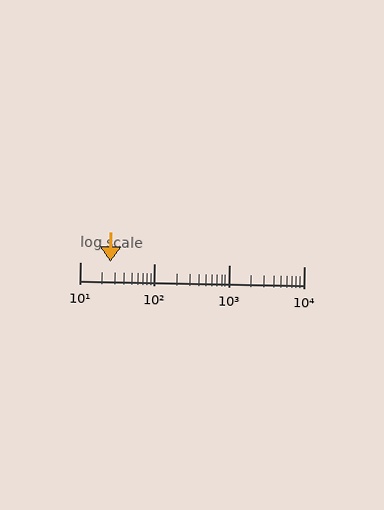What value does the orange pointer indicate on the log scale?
The pointer indicates approximately 26.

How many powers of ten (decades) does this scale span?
The scale spans 3 decades, from 10 to 10000.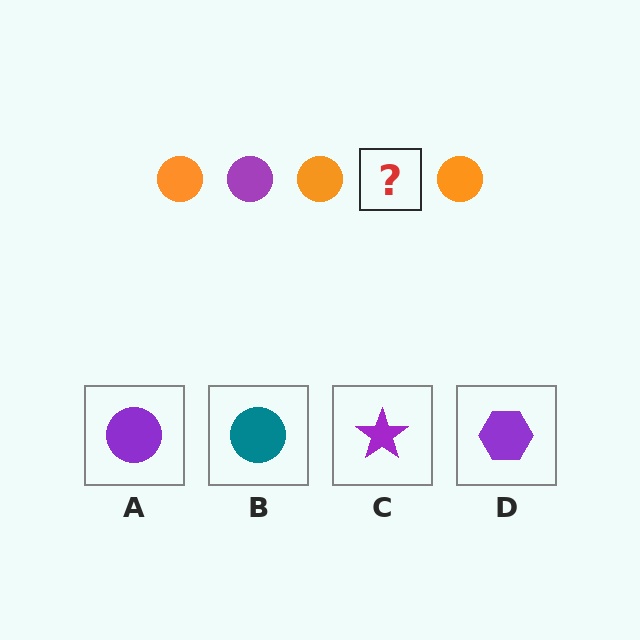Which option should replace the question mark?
Option A.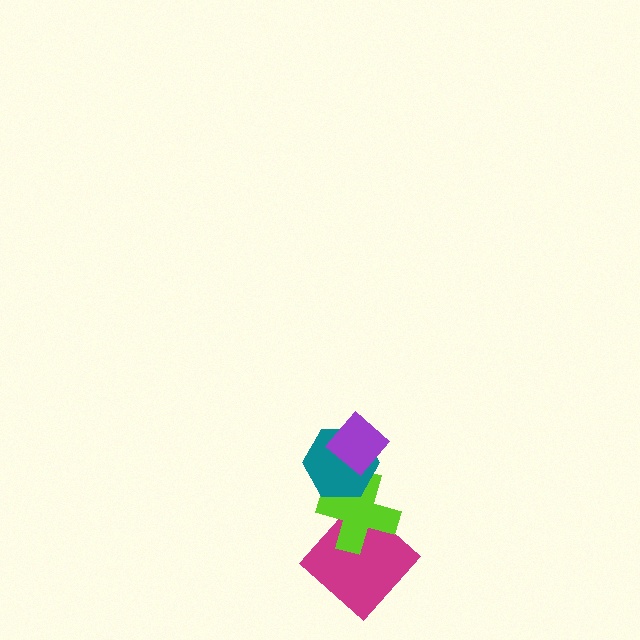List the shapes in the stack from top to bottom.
From top to bottom: the purple diamond, the teal hexagon, the lime cross, the magenta diamond.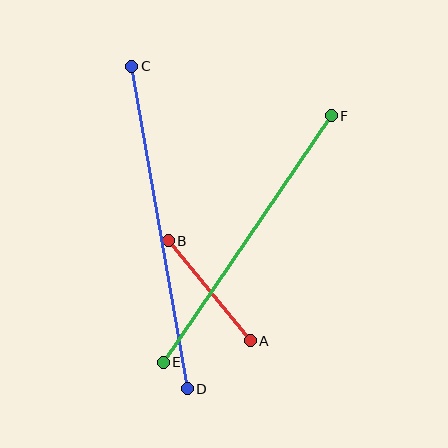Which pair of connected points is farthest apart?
Points C and D are farthest apart.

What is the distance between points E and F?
The distance is approximately 298 pixels.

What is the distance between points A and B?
The distance is approximately 129 pixels.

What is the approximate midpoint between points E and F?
The midpoint is at approximately (247, 239) pixels.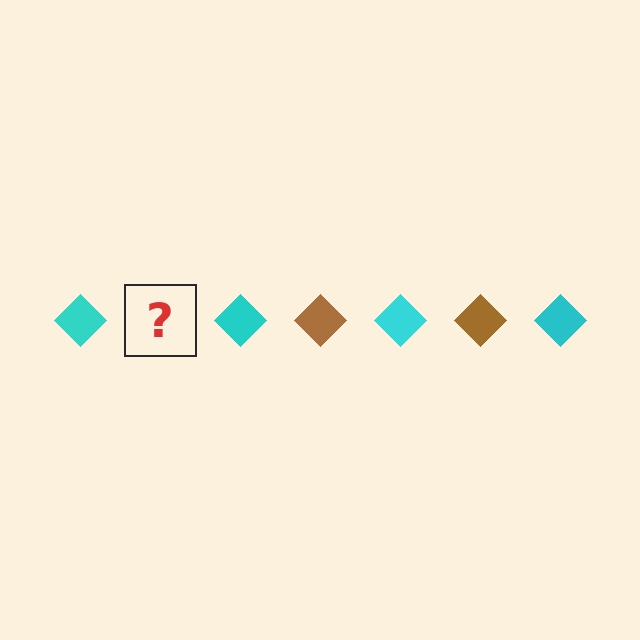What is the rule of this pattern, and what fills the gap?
The rule is that the pattern cycles through cyan, brown diamonds. The gap should be filled with a brown diamond.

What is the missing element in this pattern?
The missing element is a brown diamond.